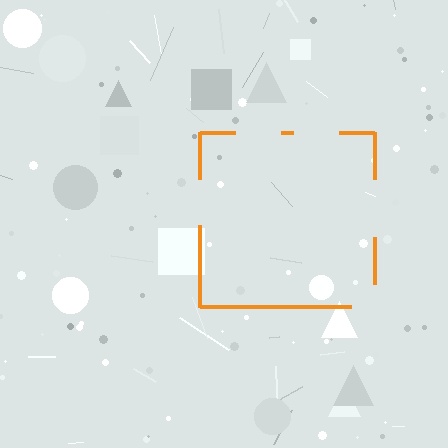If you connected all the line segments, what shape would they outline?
They would outline a square.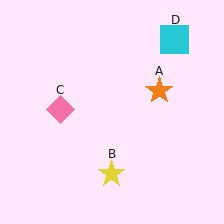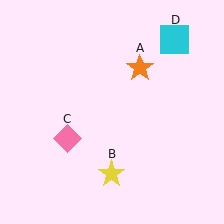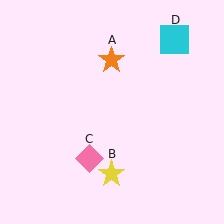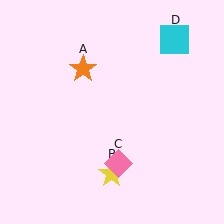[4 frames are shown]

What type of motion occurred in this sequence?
The orange star (object A), pink diamond (object C) rotated counterclockwise around the center of the scene.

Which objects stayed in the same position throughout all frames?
Yellow star (object B) and cyan square (object D) remained stationary.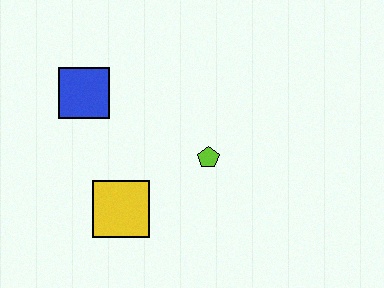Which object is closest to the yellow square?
The lime pentagon is closest to the yellow square.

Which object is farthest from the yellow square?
The blue square is farthest from the yellow square.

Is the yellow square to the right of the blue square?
Yes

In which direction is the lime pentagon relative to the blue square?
The lime pentagon is to the right of the blue square.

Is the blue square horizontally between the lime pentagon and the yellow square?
No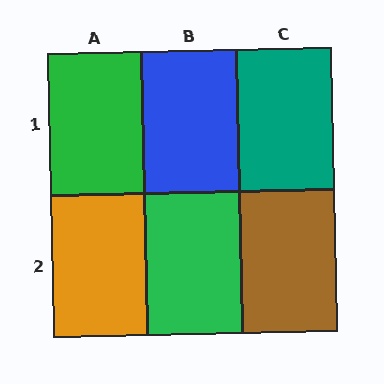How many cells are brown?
1 cell is brown.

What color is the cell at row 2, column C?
Brown.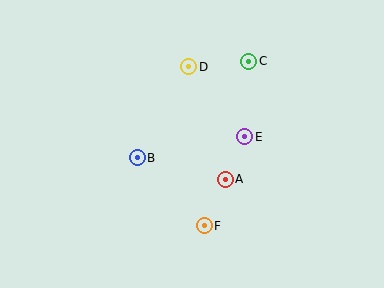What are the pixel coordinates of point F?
Point F is at (204, 226).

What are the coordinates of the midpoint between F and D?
The midpoint between F and D is at (197, 146).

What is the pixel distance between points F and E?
The distance between F and E is 97 pixels.